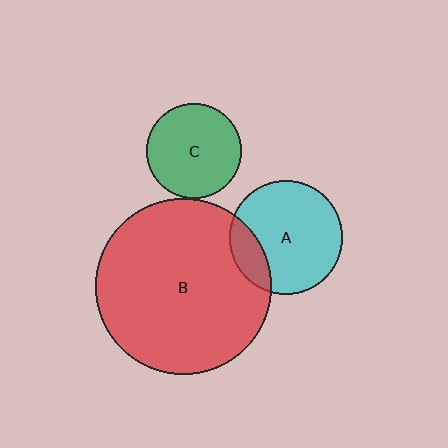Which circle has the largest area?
Circle B (red).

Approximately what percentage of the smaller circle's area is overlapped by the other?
Approximately 20%.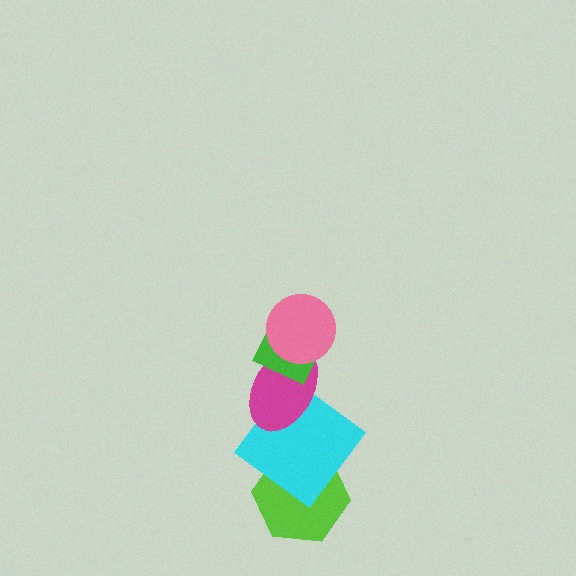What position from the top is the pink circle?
The pink circle is 1st from the top.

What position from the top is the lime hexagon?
The lime hexagon is 5th from the top.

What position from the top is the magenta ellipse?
The magenta ellipse is 3rd from the top.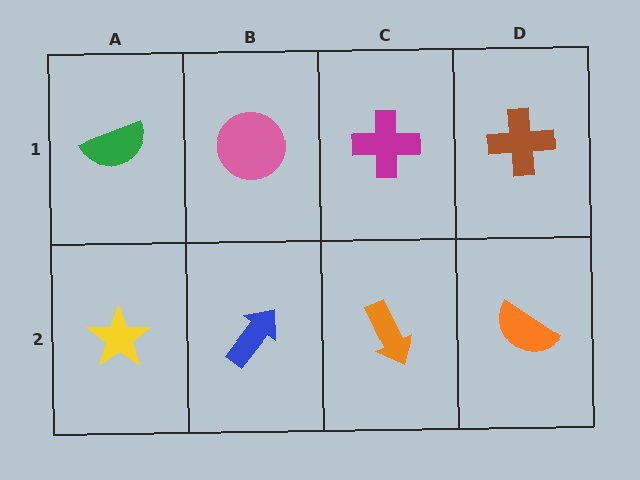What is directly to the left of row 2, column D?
An orange arrow.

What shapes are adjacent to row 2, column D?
A brown cross (row 1, column D), an orange arrow (row 2, column C).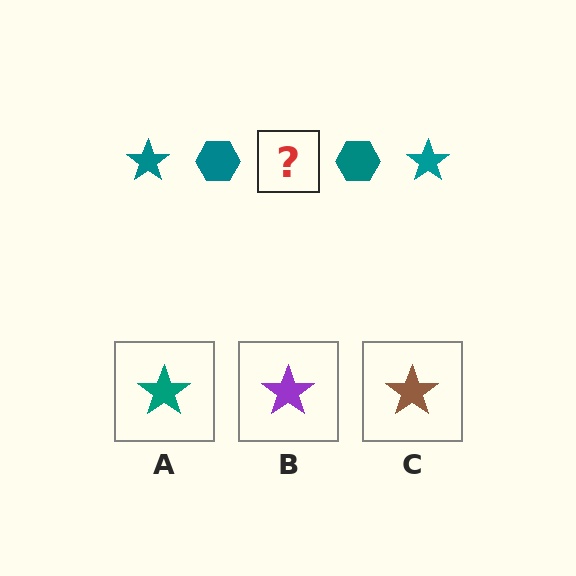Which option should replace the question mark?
Option A.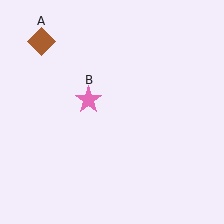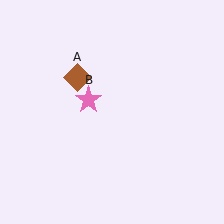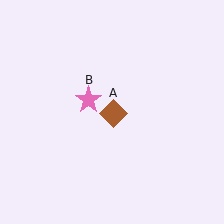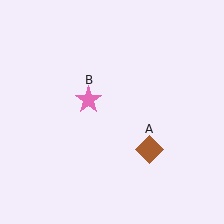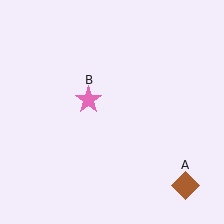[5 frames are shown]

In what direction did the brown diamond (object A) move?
The brown diamond (object A) moved down and to the right.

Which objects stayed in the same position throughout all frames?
Pink star (object B) remained stationary.